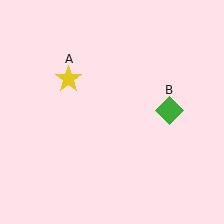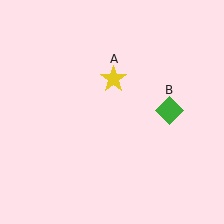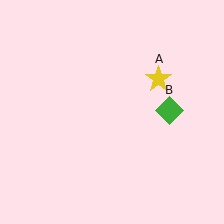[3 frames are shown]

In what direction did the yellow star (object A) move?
The yellow star (object A) moved right.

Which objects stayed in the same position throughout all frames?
Green diamond (object B) remained stationary.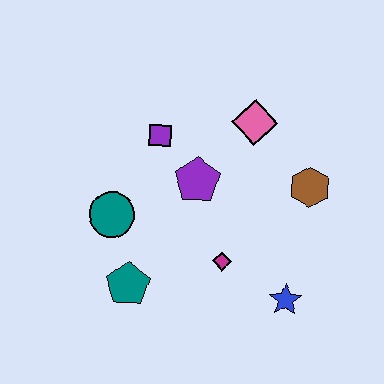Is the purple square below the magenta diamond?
No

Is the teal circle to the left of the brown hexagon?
Yes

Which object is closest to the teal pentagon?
The teal circle is closest to the teal pentagon.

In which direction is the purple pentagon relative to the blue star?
The purple pentagon is above the blue star.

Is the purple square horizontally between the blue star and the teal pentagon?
Yes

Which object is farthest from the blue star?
The purple square is farthest from the blue star.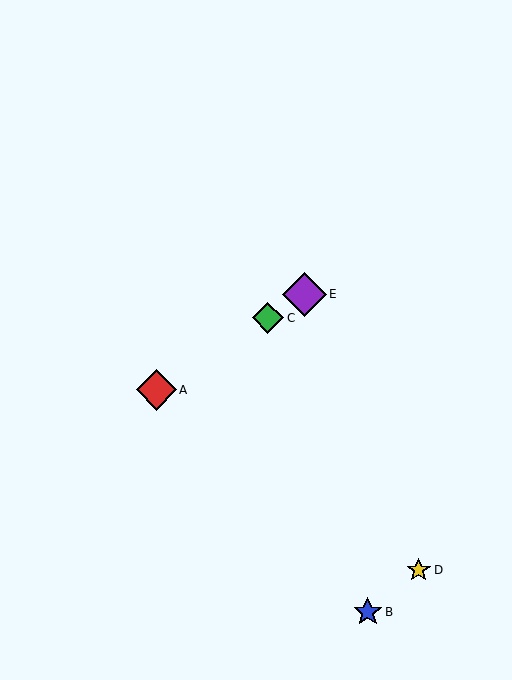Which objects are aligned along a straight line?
Objects A, C, E are aligned along a straight line.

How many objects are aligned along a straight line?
3 objects (A, C, E) are aligned along a straight line.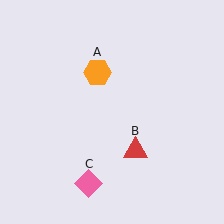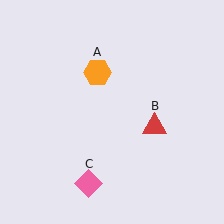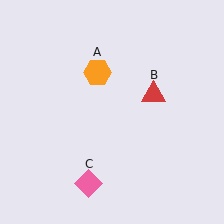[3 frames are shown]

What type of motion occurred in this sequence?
The red triangle (object B) rotated counterclockwise around the center of the scene.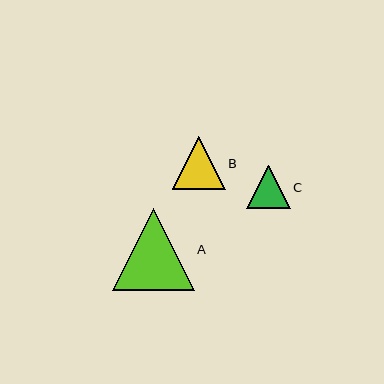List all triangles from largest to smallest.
From largest to smallest: A, B, C.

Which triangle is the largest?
Triangle A is the largest with a size of approximately 82 pixels.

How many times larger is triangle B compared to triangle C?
Triangle B is approximately 1.2 times the size of triangle C.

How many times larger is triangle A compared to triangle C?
Triangle A is approximately 1.9 times the size of triangle C.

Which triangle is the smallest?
Triangle C is the smallest with a size of approximately 43 pixels.